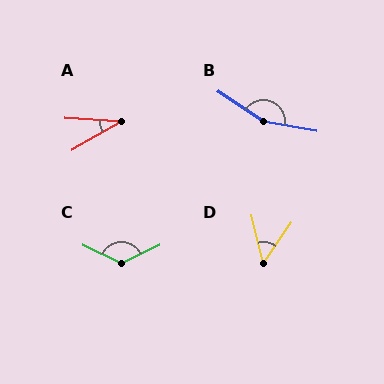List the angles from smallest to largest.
A (33°), D (49°), C (128°), B (156°).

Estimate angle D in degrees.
Approximately 49 degrees.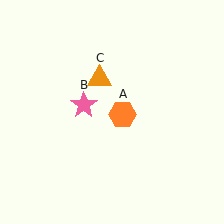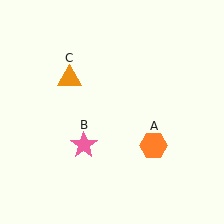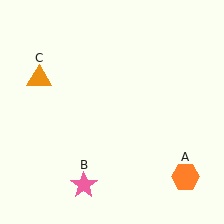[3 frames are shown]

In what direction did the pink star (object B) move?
The pink star (object B) moved down.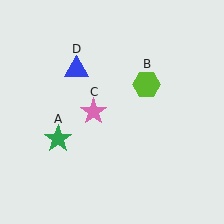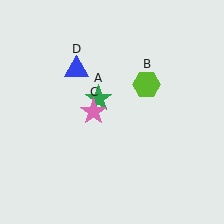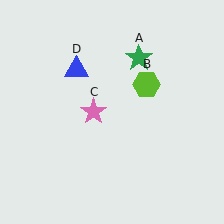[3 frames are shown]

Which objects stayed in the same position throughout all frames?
Lime hexagon (object B) and pink star (object C) and blue triangle (object D) remained stationary.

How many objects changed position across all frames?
1 object changed position: green star (object A).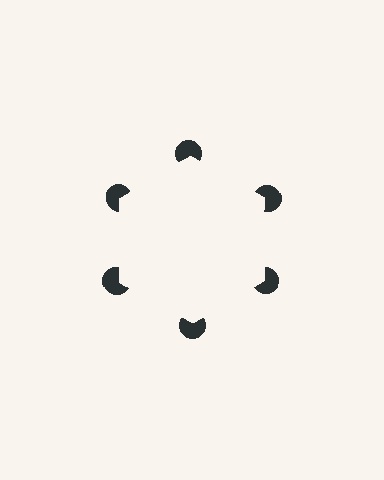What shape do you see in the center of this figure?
An illusory hexagon — its edges are inferred from the aligned wedge cuts in the pac-man discs, not physically drawn.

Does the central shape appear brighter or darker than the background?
It typically appears slightly brighter than the background, even though no actual brightness change is drawn.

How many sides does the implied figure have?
6 sides.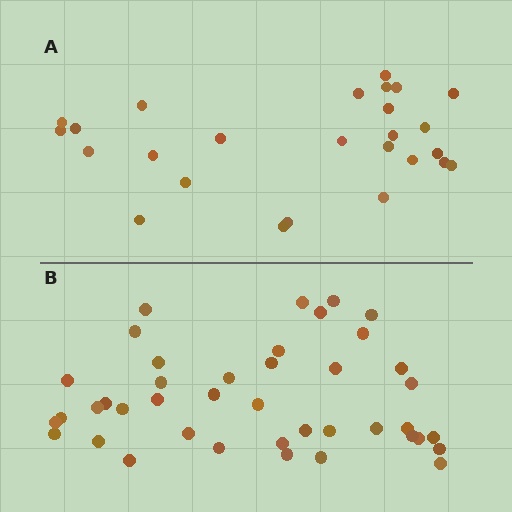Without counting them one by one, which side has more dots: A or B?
Region B (the bottom region) has more dots.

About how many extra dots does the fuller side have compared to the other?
Region B has approximately 15 more dots than region A.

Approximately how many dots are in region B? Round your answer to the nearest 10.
About 40 dots. (The exact count is 41, which rounds to 40.)